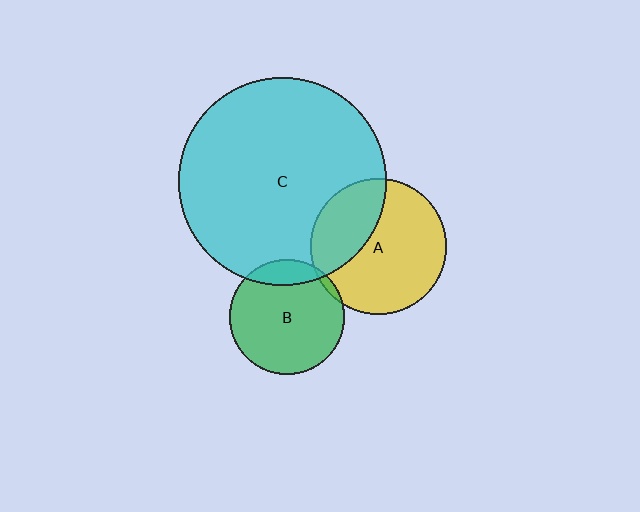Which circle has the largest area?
Circle C (cyan).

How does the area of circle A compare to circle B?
Approximately 1.4 times.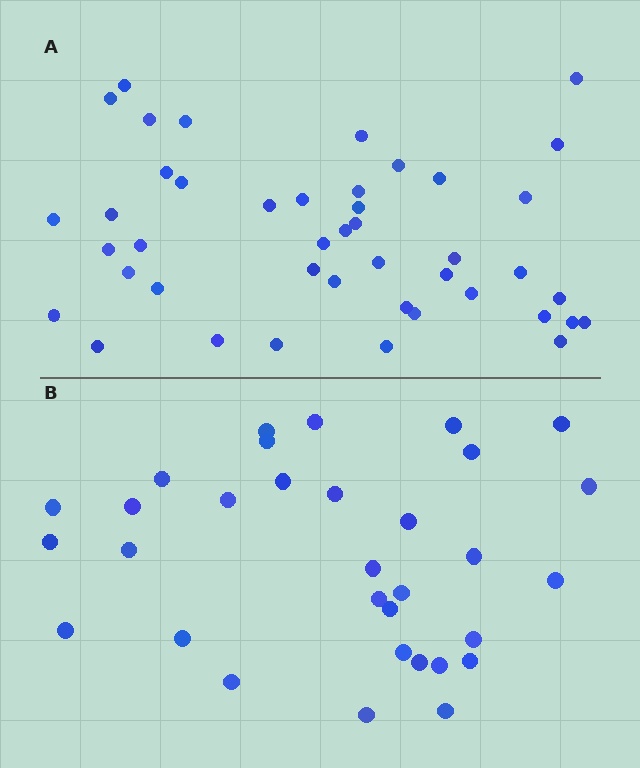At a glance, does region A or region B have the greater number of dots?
Region A (the top region) has more dots.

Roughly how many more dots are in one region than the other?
Region A has roughly 12 or so more dots than region B.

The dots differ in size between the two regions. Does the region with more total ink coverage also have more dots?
No. Region B has more total ink coverage because its dots are larger, but region A actually contains more individual dots. Total area can be misleading — the number of items is what matters here.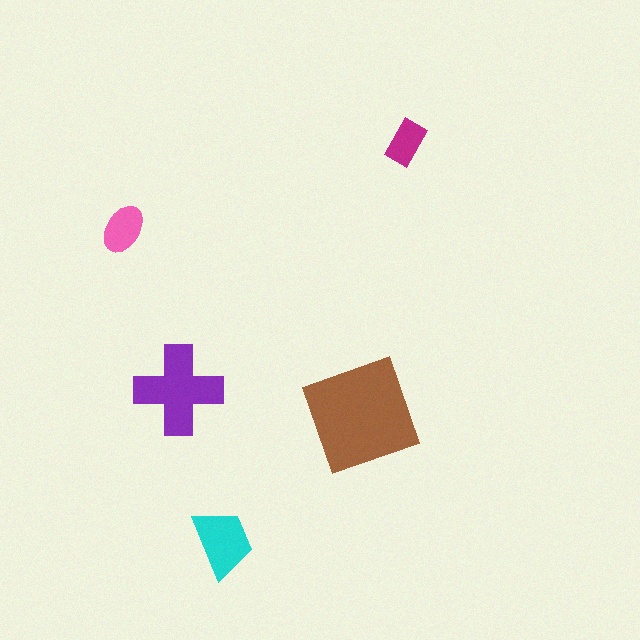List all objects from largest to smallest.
The brown square, the purple cross, the cyan trapezoid, the pink ellipse, the magenta rectangle.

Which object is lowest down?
The cyan trapezoid is bottommost.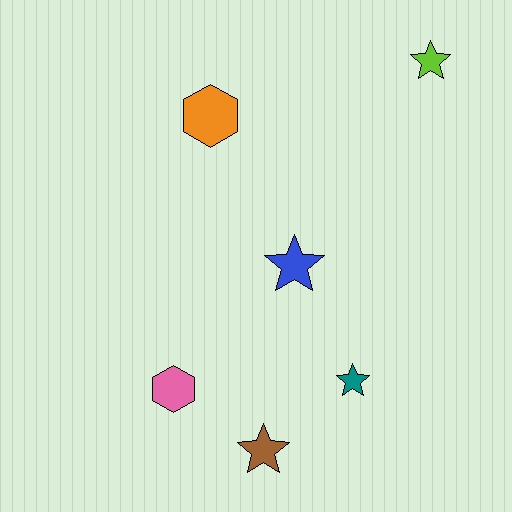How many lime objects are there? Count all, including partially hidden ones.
There is 1 lime object.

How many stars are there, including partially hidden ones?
There are 4 stars.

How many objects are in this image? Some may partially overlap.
There are 6 objects.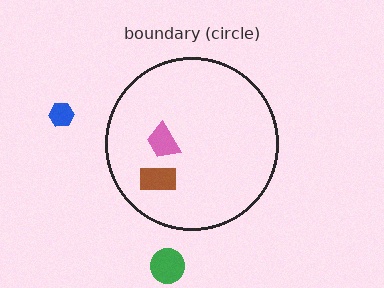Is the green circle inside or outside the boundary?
Outside.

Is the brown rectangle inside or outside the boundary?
Inside.